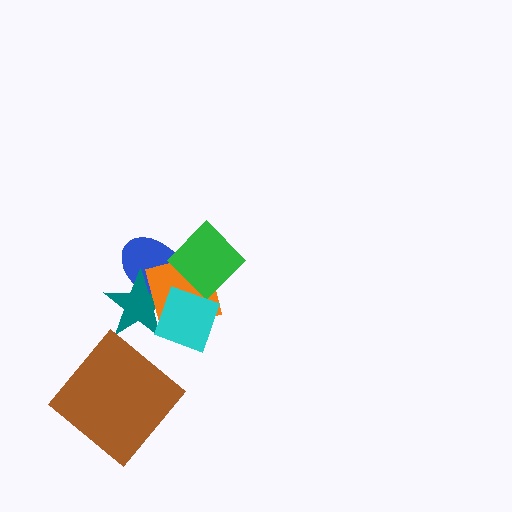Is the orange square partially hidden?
Yes, it is partially covered by another shape.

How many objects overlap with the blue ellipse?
4 objects overlap with the blue ellipse.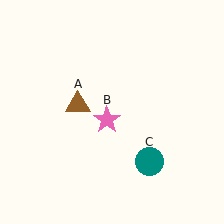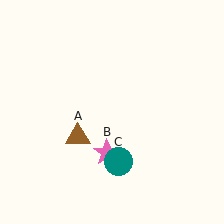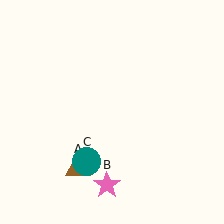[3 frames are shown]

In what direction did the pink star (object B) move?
The pink star (object B) moved down.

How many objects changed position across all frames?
3 objects changed position: brown triangle (object A), pink star (object B), teal circle (object C).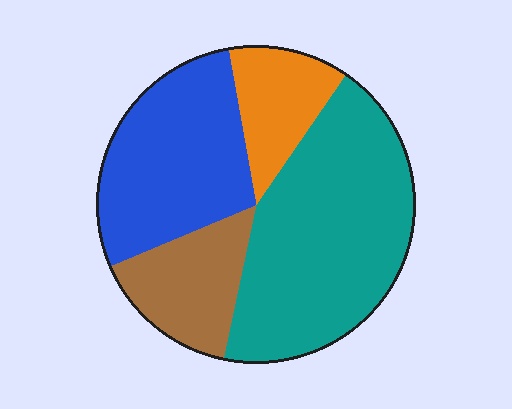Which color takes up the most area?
Teal, at roughly 45%.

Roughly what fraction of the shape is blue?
Blue covers 29% of the shape.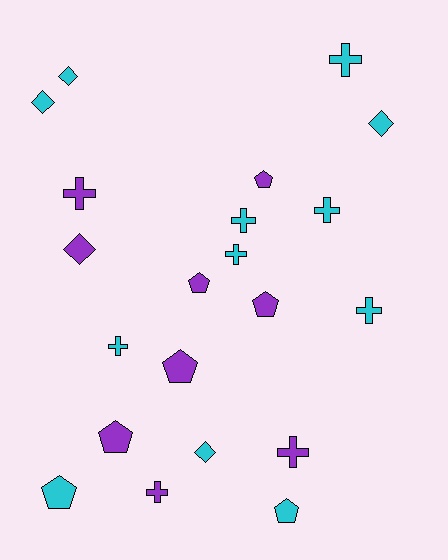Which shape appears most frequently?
Cross, with 9 objects.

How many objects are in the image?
There are 21 objects.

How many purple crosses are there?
There are 3 purple crosses.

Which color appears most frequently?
Cyan, with 12 objects.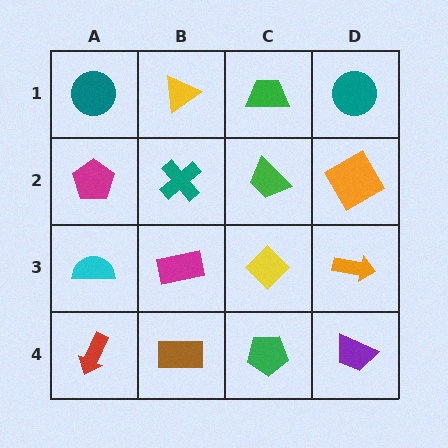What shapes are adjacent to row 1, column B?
A teal cross (row 2, column B), a teal circle (row 1, column A), a green trapezoid (row 1, column C).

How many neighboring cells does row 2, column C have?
4.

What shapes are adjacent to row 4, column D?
An orange arrow (row 3, column D), a green pentagon (row 4, column C).